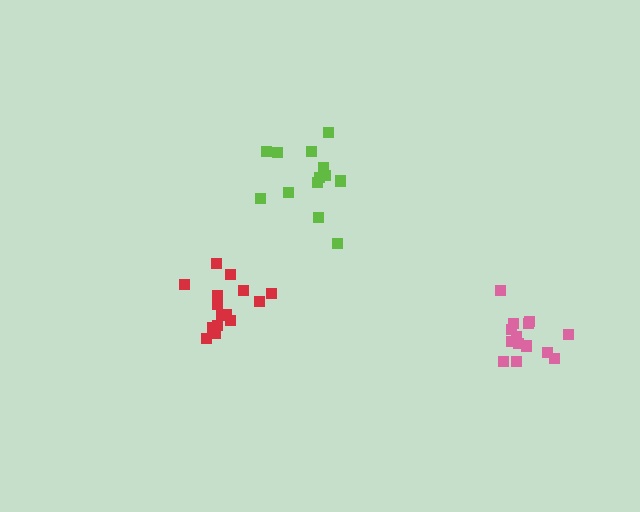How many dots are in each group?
Group 1: 13 dots, Group 2: 15 dots, Group 3: 14 dots (42 total).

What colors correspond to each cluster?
The clusters are colored: lime, red, pink.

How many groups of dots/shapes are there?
There are 3 groups.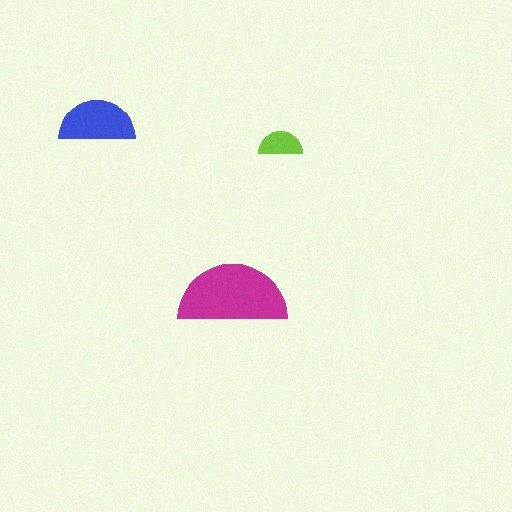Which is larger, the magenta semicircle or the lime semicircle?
The magenta one.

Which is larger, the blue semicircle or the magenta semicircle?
The magenta one.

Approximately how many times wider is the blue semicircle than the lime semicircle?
About 1.5 times wider.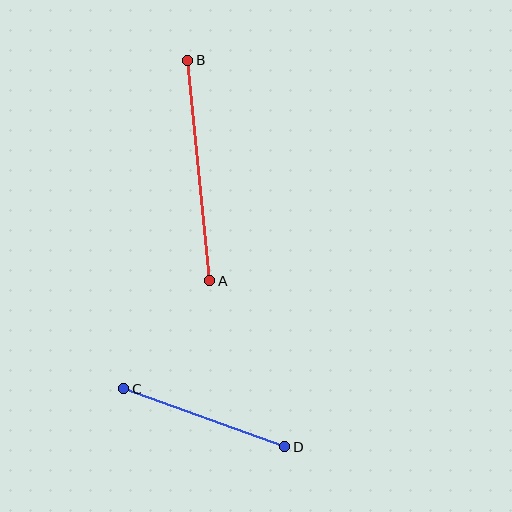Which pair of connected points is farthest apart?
Points A and B are farthest apart.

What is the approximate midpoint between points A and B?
The midpoint is at approximately (199, 170) pixels.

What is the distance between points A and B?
The distance is approximately 222 pixels.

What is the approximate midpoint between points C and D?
The midpoint is at approximately (204, 418) pixels.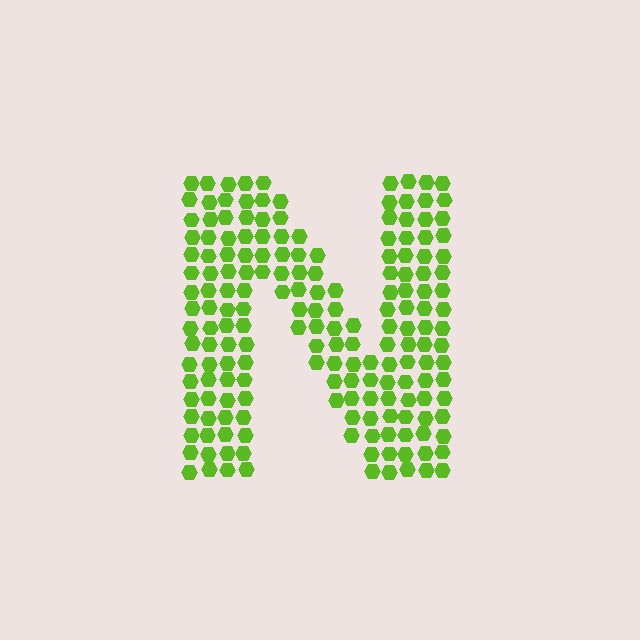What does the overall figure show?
The overall figure shows the letter N.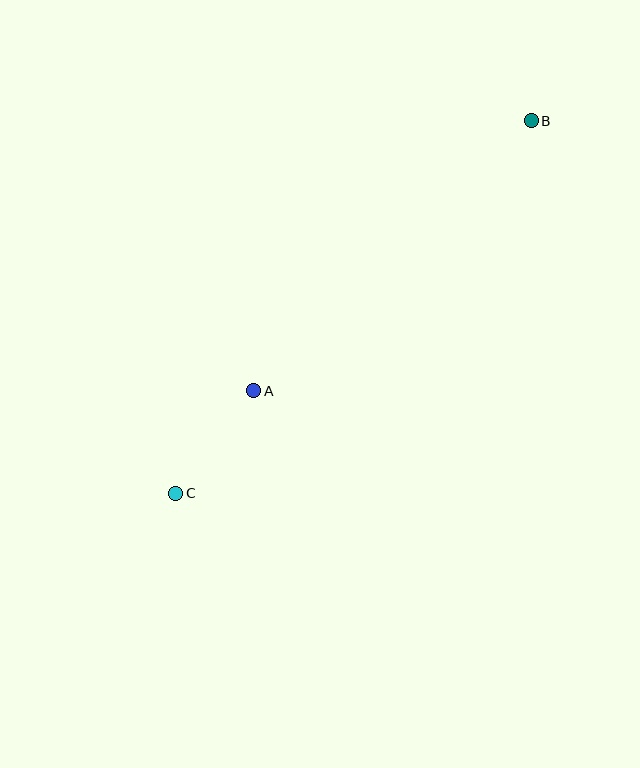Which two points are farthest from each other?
Points B and C are farthest from each other.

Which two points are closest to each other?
Points A and C are closest to each other.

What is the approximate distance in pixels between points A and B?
The distance between A and B is approximately 387 pixels.